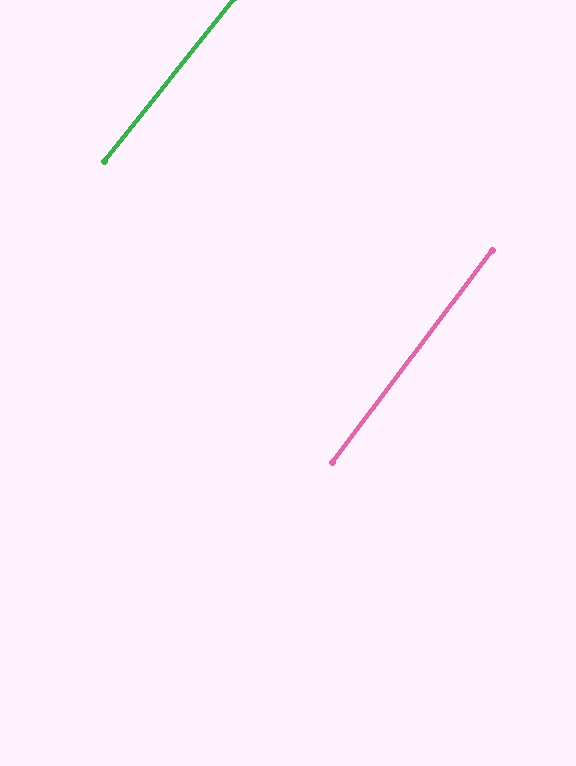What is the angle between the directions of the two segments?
Approximately 1 degree.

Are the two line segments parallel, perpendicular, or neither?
Parallel — their directions differ by only 1.2°.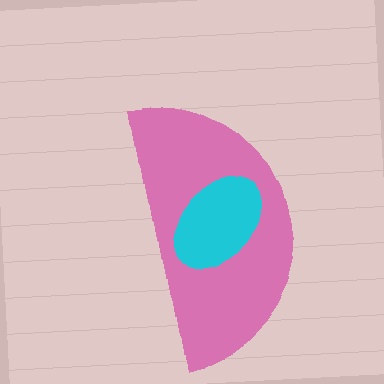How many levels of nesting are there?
2.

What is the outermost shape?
The pink semicircle.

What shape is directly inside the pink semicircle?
The cyan ellipse.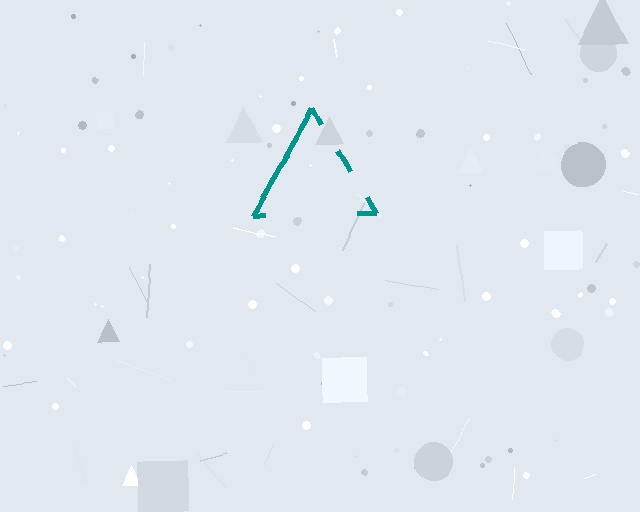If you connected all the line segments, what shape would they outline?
They would outline a triangle.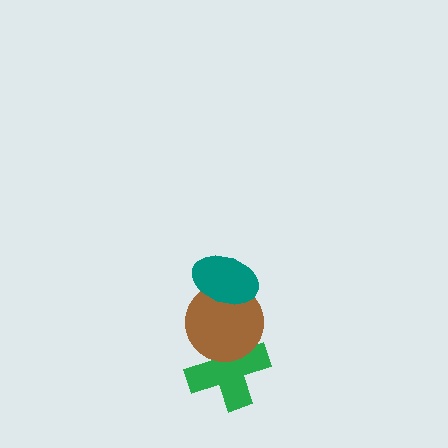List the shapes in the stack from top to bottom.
From top to bottom: the teal ellipse, the brown circle, the green cross.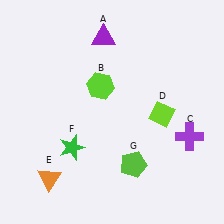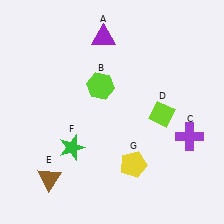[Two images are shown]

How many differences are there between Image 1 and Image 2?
There are 2 differences between the two images.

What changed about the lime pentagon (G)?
In Image 1, G is lime. In Image 2, it changed to yellow.